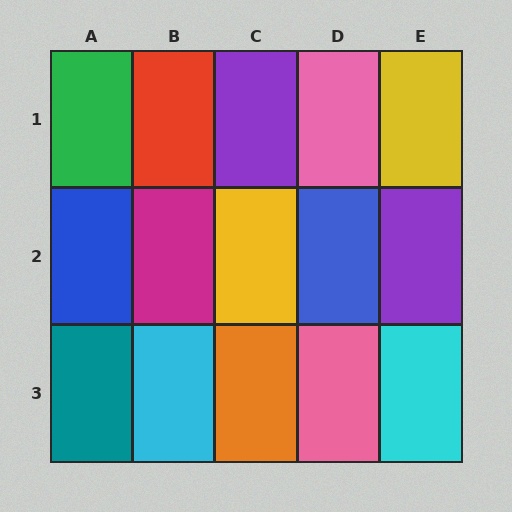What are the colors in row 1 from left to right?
Green, red, purple, pink, yellow.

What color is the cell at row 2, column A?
Blue.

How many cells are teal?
1 cell is teal.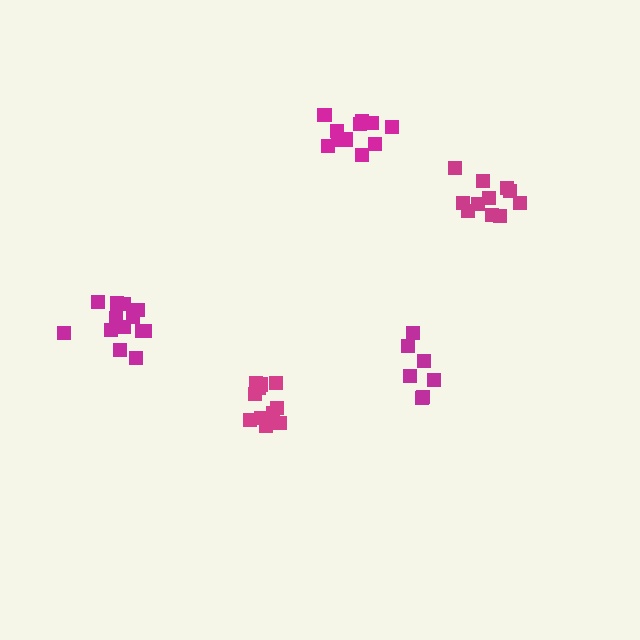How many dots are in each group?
Group 1: 13 dots, Group 2: 12 dots, Group 3: 12 dots, Group 4: 11 dots, Group 5: 7 dots (55 total).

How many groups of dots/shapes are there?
There are 5 groups.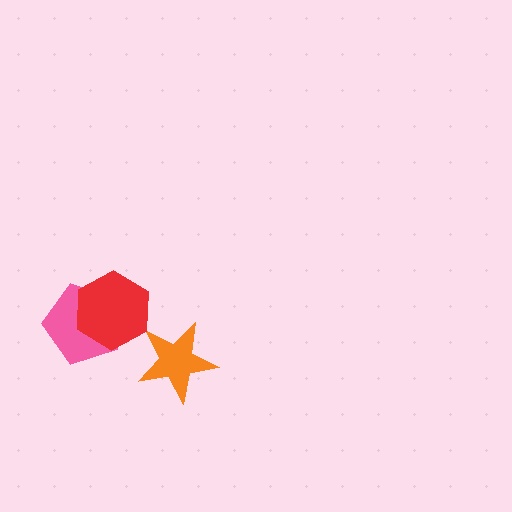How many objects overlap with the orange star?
0 objects overlap with the orange star.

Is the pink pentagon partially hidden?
Yes, it is partially covered by another shape.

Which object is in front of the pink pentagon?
The red hexagon is in front of the pink pentagon.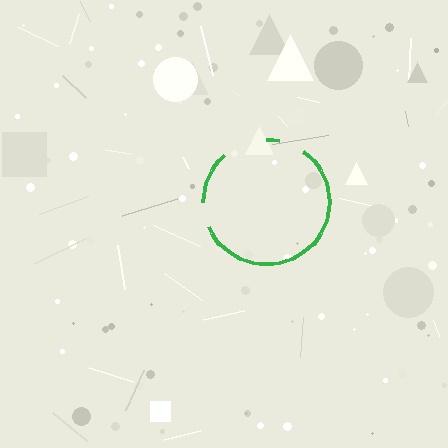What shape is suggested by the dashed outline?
The dashed outline suggests a circle.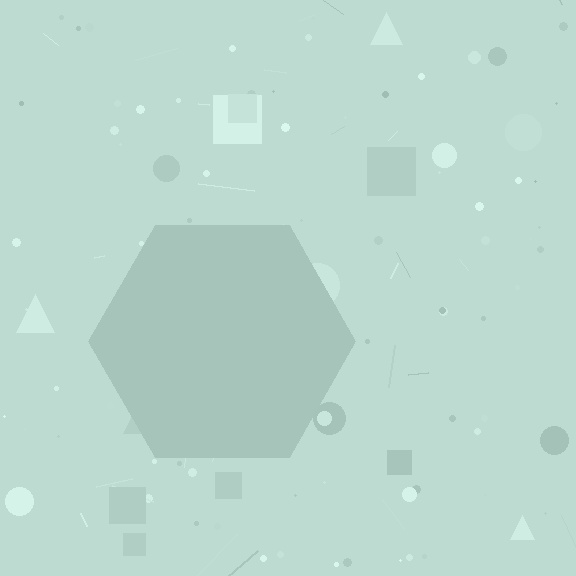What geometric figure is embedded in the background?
A hexagon is embedded in the background.